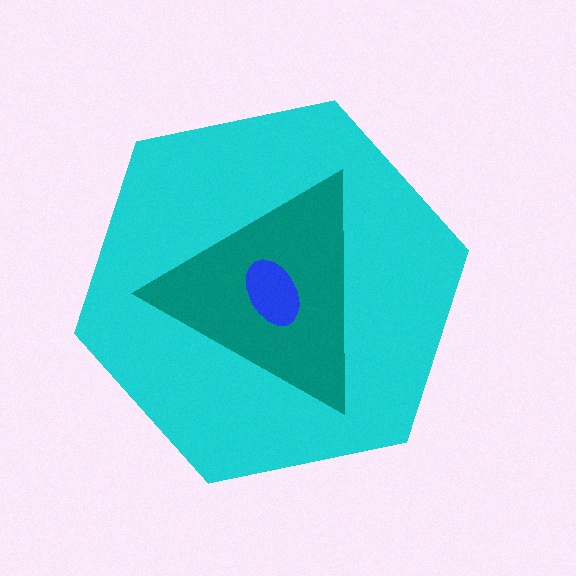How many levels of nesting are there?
3.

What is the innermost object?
The blue ellipse.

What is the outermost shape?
The cyan hexagon.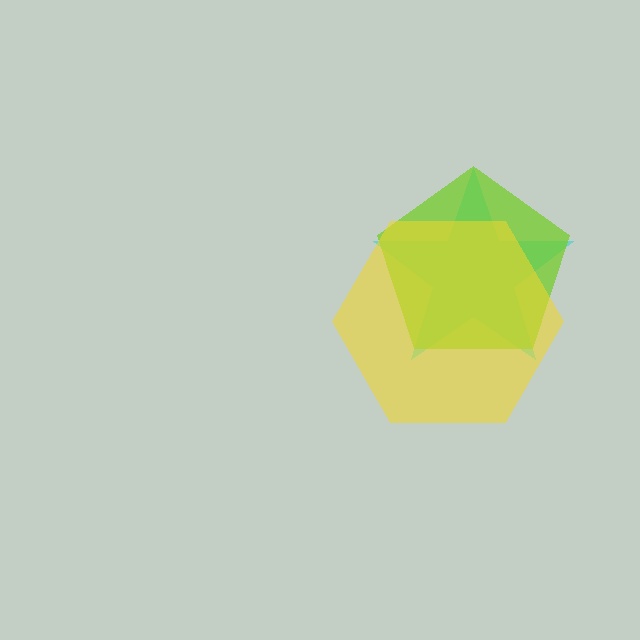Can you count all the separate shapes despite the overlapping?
Yes, there are 3 separate shapes.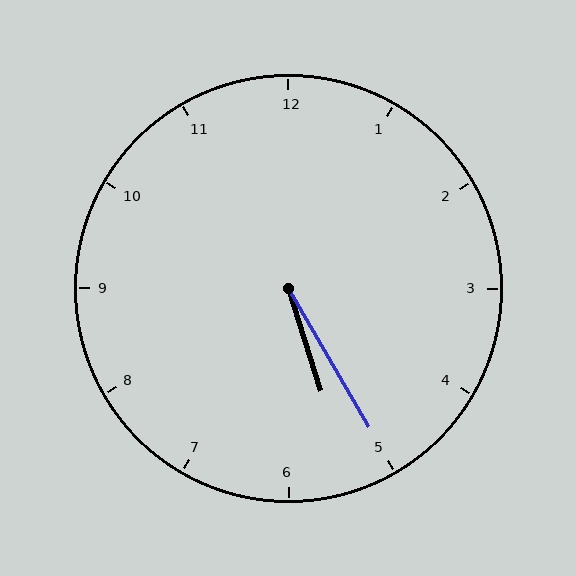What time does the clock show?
5:25.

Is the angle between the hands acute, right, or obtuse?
It is acute.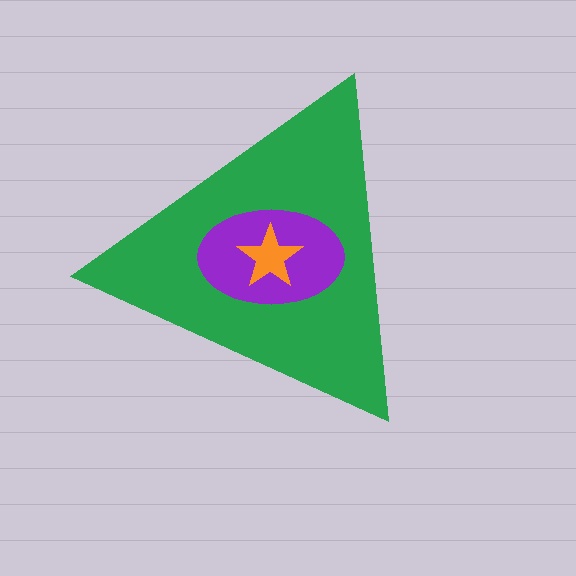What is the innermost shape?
The orange star.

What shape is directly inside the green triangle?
The purple ellipse.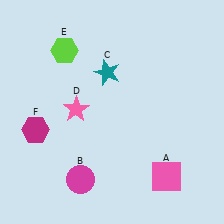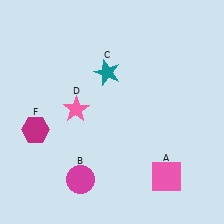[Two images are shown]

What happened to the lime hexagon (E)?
The lime hexagon (E) was removed in Image 2. It was in the top-left area of Image 1.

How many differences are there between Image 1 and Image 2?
There is 1 difference between the two images.